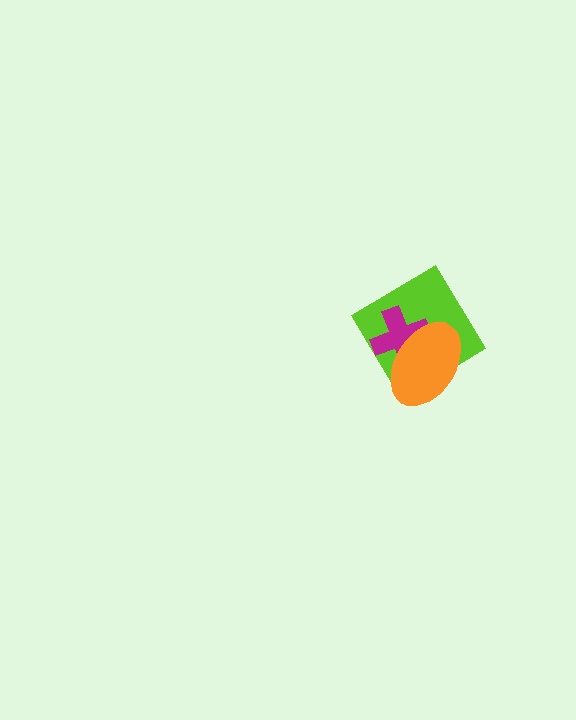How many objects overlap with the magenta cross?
2 objects overlap with the magenta cross.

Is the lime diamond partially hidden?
Yes, it is partially covered by another shape.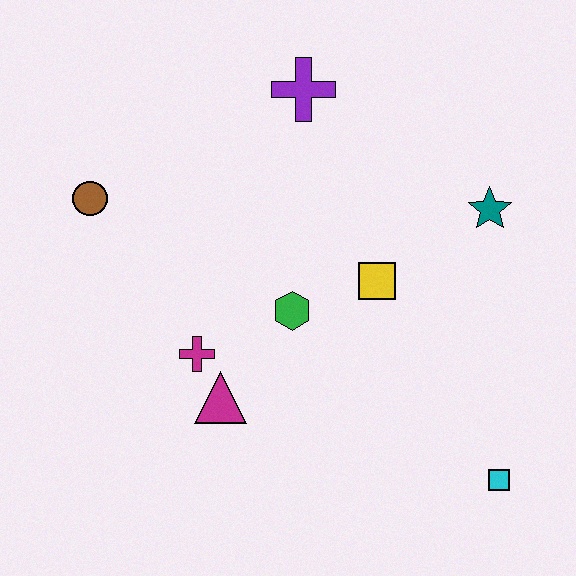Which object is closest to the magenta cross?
The magenta triangle is closest to the magenta cross.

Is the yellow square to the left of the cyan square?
Yes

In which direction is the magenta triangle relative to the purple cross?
The magenta triangle is below the purple cross.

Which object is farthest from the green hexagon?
The cyan square is farthest from the green hexagon.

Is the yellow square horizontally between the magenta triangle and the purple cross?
No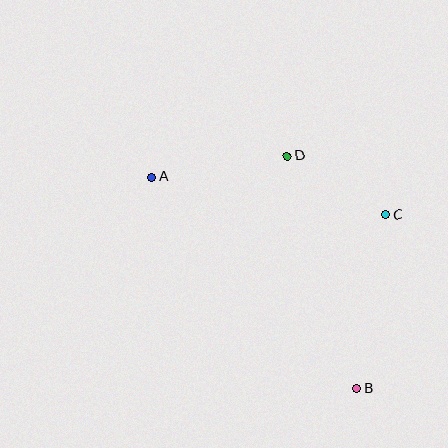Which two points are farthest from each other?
Points A and B are farthest from each other.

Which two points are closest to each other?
Points C and D are closest to each other.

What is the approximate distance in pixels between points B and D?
The distance between B and D is approximately 243 pixels.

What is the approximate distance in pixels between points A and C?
The distance between A and C is approximately 236 pixels.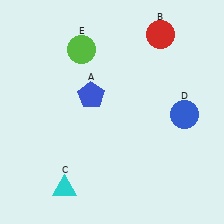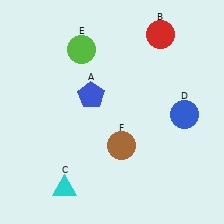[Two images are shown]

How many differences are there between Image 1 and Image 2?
There is 1 difference between the two images.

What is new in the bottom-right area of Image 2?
A brown circle (F) was added in the bottom-right area of Image 2.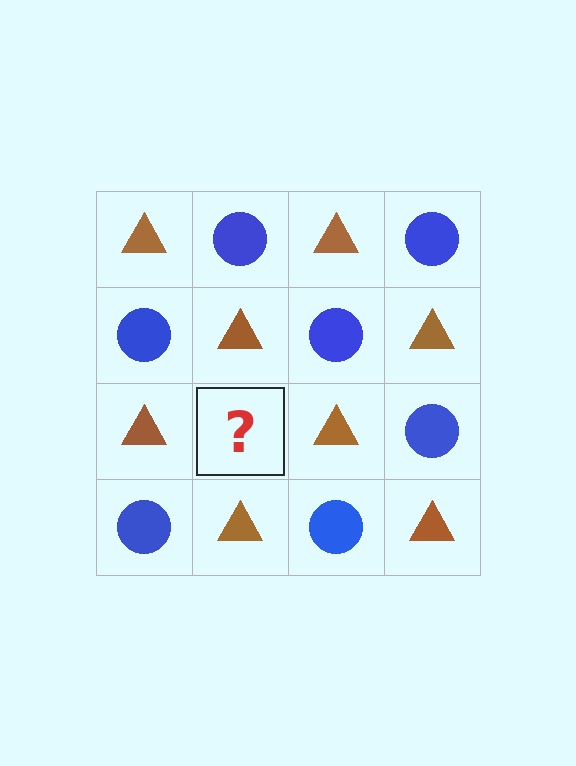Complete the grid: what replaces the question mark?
The question mark should be replaced with a blue circle.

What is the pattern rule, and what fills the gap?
The rule is that it alternates brown triangle and blue circle in a checkerboard pattern. The gap should be filled with a blue circle.